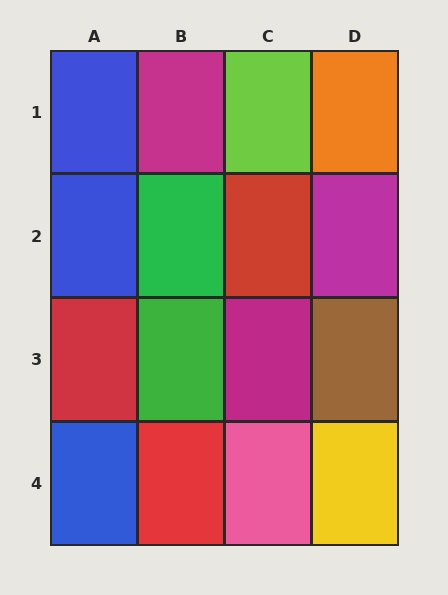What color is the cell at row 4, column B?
Red.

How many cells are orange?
1 cell is orange.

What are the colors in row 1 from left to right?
Blue, magenta, lime, orange.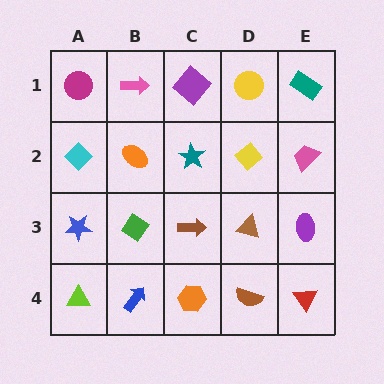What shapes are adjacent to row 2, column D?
A yellow circle (row 1, column D), a brown triangle (row 3, column D), a teal star (row 2, column C), a pink trapezoid (row 2, column E).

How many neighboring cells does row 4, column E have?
2.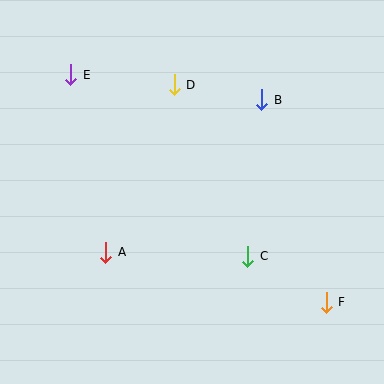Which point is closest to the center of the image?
Point C at (248, 256) is closest to the center.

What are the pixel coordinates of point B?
Point B is at (262, 100).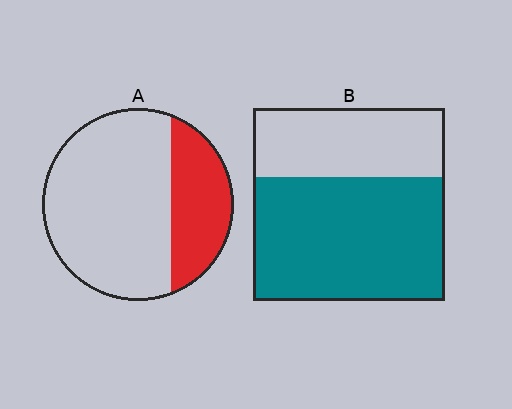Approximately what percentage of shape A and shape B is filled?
A is approximately 30% and B is approximately 65%.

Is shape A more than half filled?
No.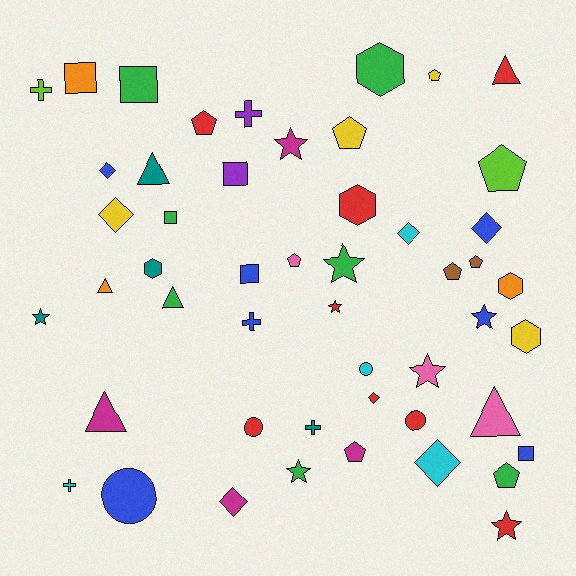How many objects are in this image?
There are 50 objects.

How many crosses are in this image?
There are 5 crosses.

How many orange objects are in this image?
There are 3 orange objects.